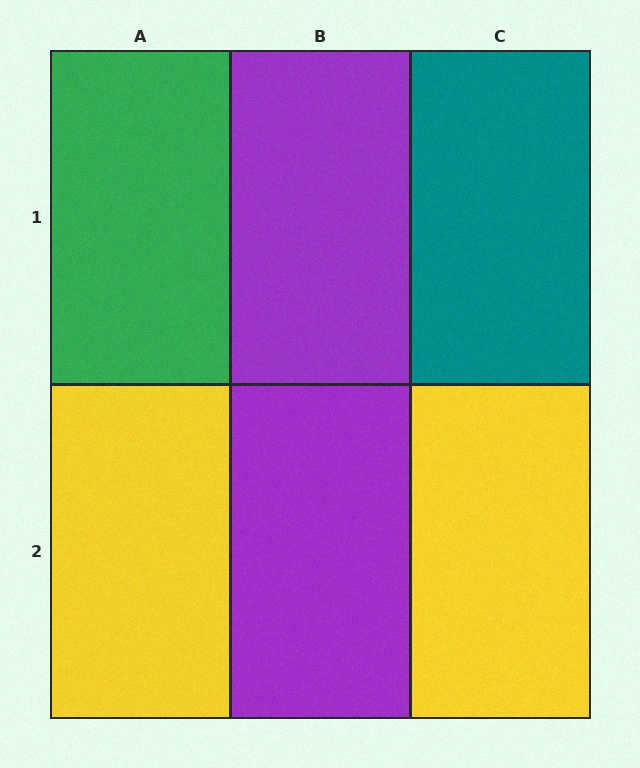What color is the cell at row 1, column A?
Green.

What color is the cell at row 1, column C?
Teal.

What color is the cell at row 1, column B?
Purple.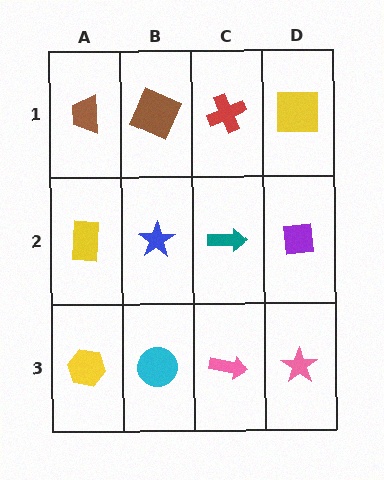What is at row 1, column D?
A yellow square.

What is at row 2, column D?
A purple square.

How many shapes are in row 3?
4 shapes.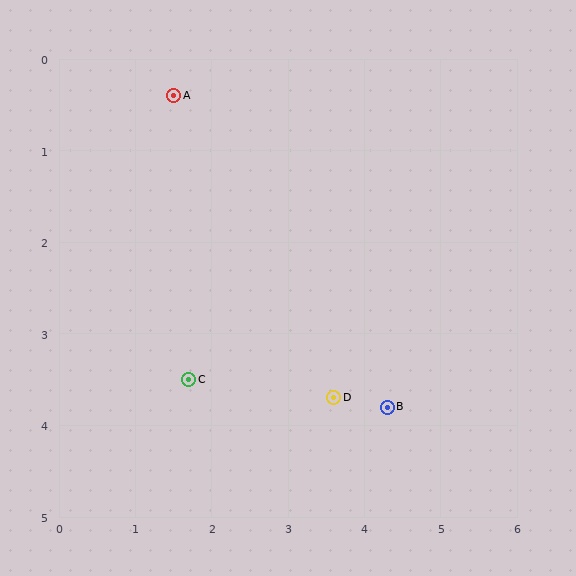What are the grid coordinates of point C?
Point C is at approximately (1.7, 3.5).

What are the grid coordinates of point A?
Point A is at approximately (1.5, 0.4).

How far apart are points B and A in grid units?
Points B and A are about 4.4 grid units apart.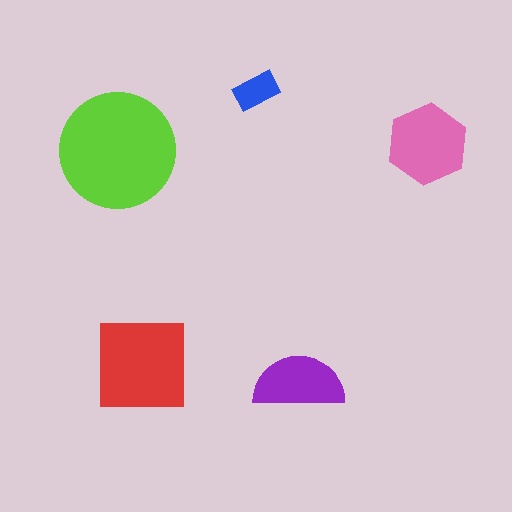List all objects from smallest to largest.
The blue rectangle, the purple semicircle, the pink hexagon, the red square, the lime circle.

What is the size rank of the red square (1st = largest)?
2nd.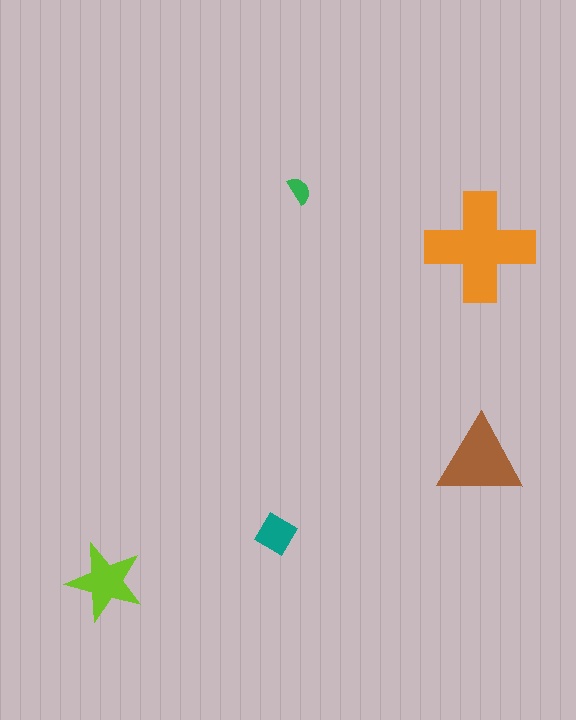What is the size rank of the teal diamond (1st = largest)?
4th.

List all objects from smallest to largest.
The green semicircle, the teal diamond, the lime star, the brown triangle, the orange cross.